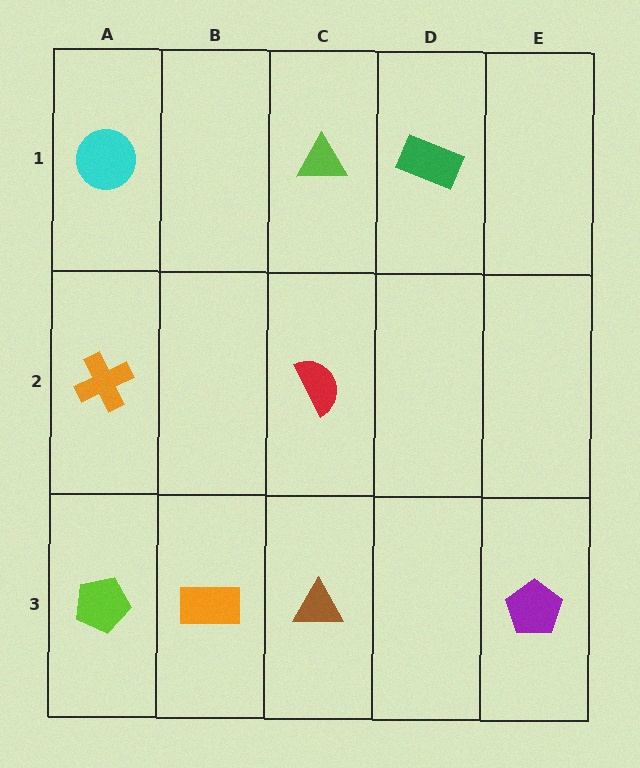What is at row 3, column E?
A purple pentagon.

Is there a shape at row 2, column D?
No, that cell is empty.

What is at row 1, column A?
A cyan circle.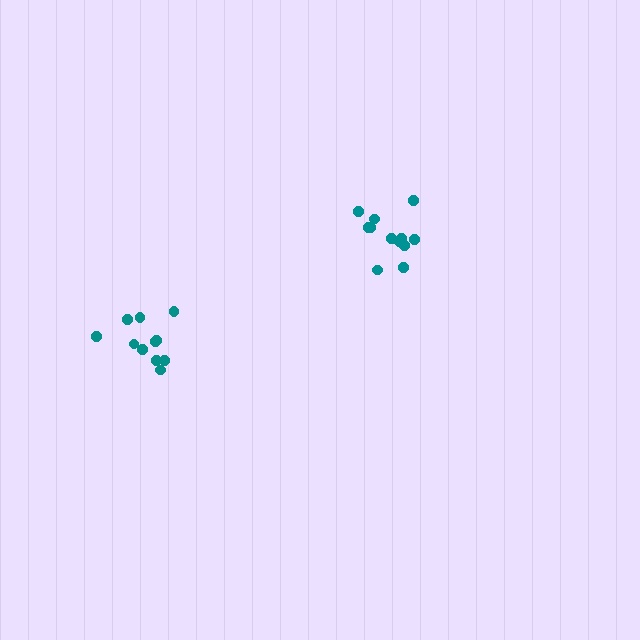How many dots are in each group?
Group 1: 11 dots, Group 2: 12 dots (23 total).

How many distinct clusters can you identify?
There are 2 distinct clusters.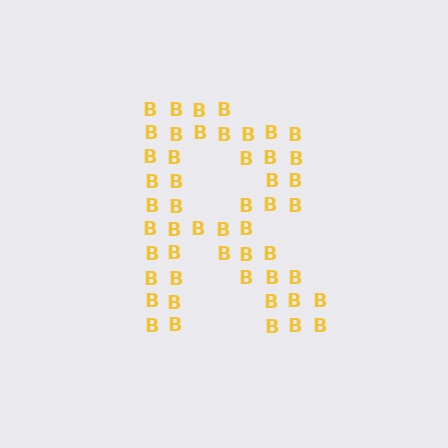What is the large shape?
The large shape is the letter R.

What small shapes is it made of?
It is made of small letter B's.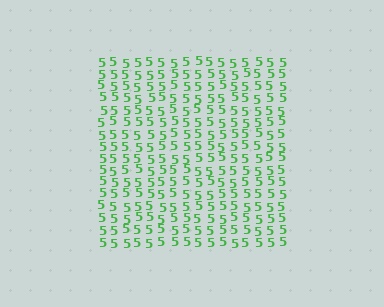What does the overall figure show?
The overall figure shows a square.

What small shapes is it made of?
It is made of small digit 5's.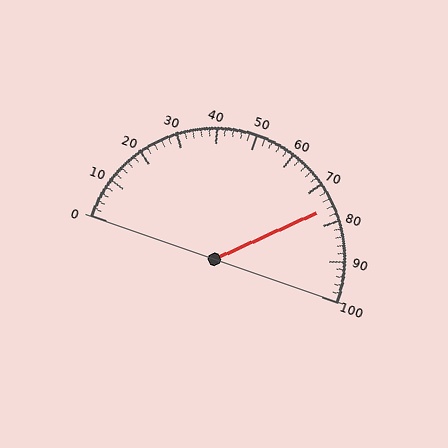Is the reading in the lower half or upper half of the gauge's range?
The reading is in the upper half of the range (0 to 100).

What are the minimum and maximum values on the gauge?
The gauge ranges from 0 to 100.